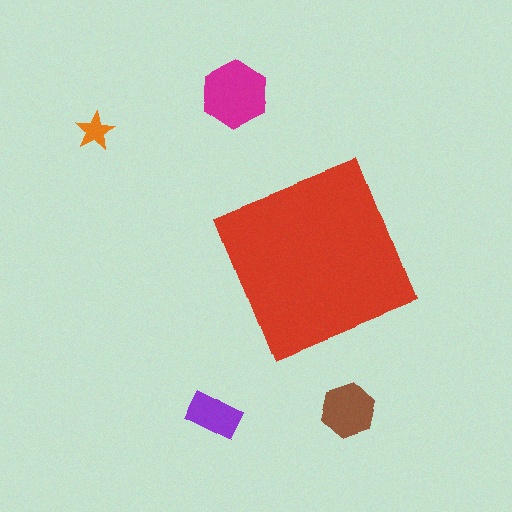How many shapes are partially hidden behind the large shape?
0 shapes are partially hidden.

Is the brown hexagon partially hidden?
No, the brown hexagon is fully visible.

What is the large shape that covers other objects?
A red diamond.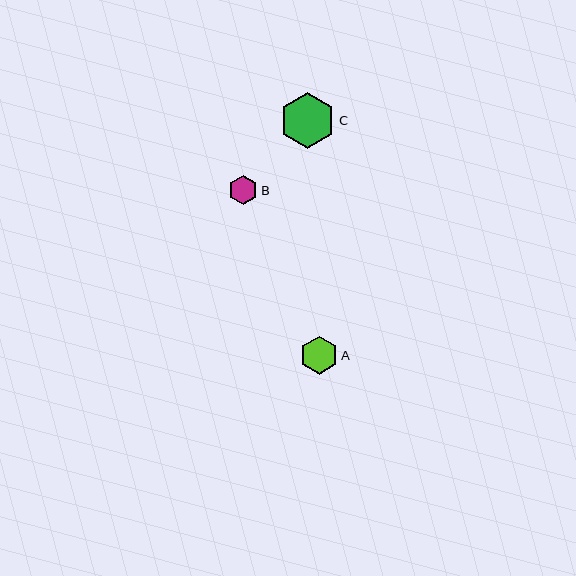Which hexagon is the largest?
Hexagon C is the largest with a size of approximately 56 pixels.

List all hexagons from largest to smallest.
From largest to smallest: C, A, B.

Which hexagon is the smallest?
Hexagon B is the smallest with a size of approximately 29 pixels.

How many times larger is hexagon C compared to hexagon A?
Hexagon C is approximately 1.5 times the size of hexagon A.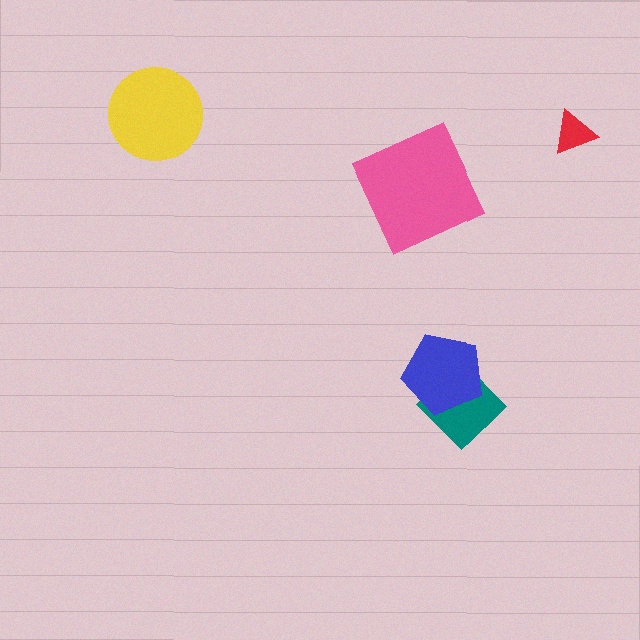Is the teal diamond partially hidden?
Yes, it is partially covered by another shape.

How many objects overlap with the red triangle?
0 objects overlap with the red triangle.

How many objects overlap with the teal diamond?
1 object overlaps with the teal diamond.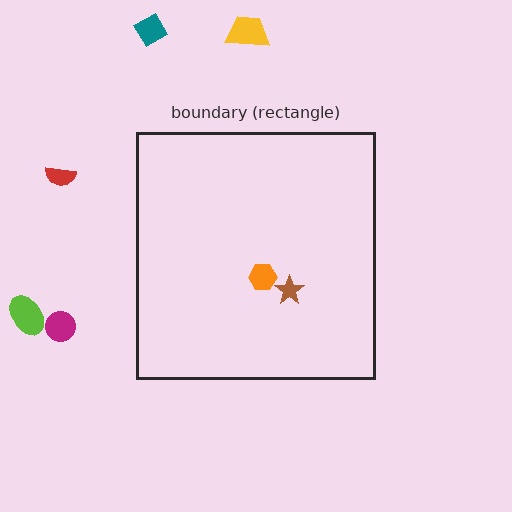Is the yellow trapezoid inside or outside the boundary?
Outside.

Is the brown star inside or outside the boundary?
Inside.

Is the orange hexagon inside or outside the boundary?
Inside.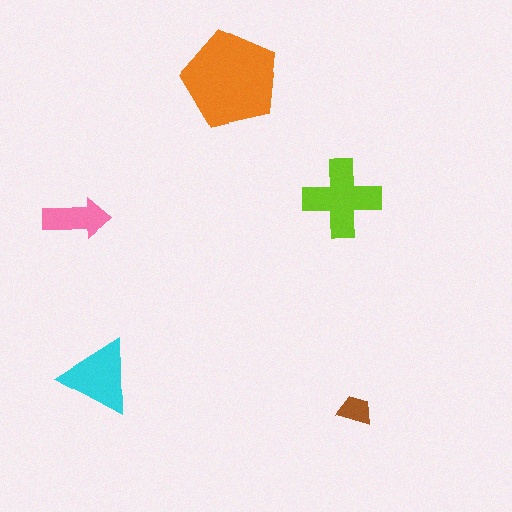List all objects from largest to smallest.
The orange pentagon, the lime cross, the cyan triangle, the pink arrow, the brown trapezoid.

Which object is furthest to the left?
The pink arrow is leftmost.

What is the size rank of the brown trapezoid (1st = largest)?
5th.